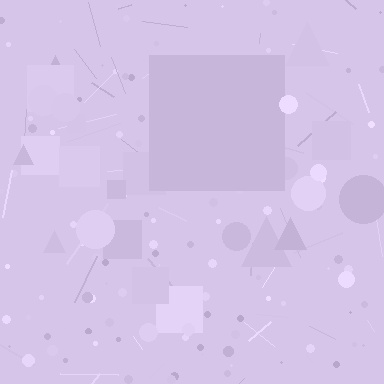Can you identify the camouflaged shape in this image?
The camouflaged shape is a square.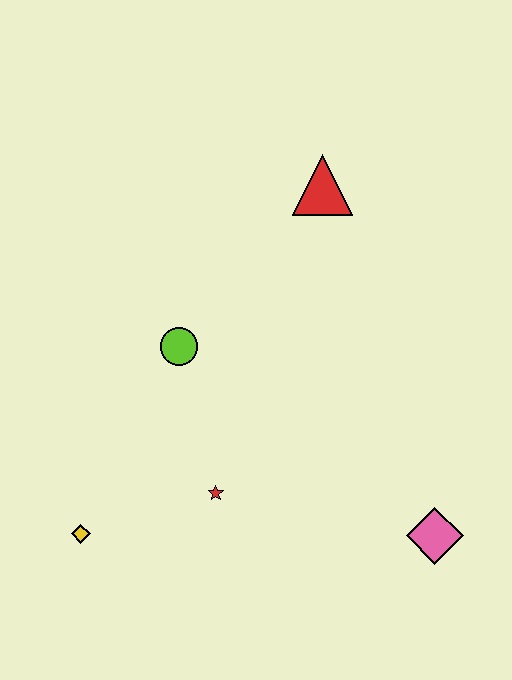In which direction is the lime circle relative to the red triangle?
The lime circle is below the red triangle.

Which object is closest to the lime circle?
The red star is closest to the lime circle.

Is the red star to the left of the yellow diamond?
No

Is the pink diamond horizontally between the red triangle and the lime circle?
No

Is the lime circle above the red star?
Yes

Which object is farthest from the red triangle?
The yellow diamond is farthest from the red triangle.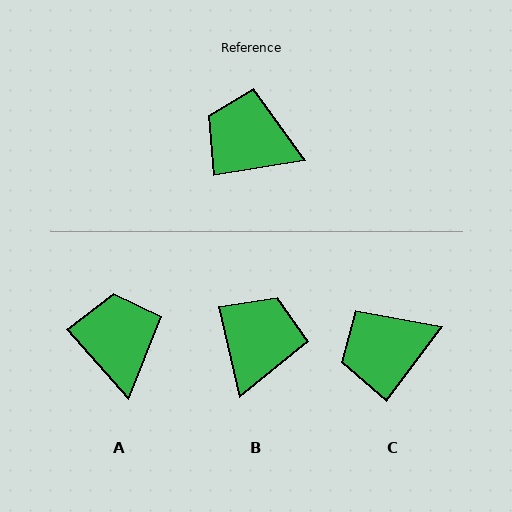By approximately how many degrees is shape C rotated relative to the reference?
Approximately 44 degrees counter-clockwise.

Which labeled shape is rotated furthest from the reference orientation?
B, about 86 degrees away.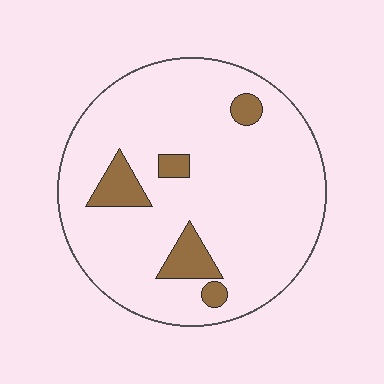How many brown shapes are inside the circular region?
5.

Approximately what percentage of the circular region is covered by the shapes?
Approximately 10%.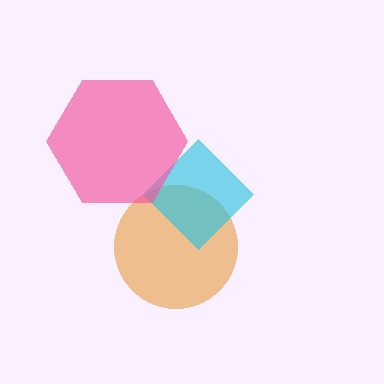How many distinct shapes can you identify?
There are 3 distinct shapes: an orange circle, a cyan diamond, a pink hexagon.